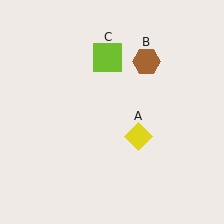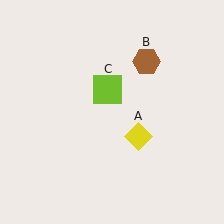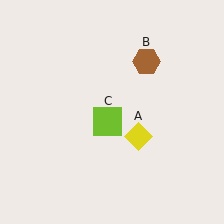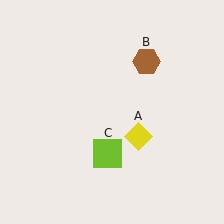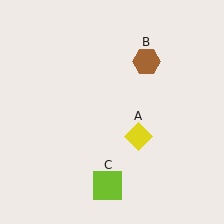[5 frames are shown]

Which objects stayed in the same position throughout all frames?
Yellow diamond (object A) and brown hexagon (object B) remained stationary.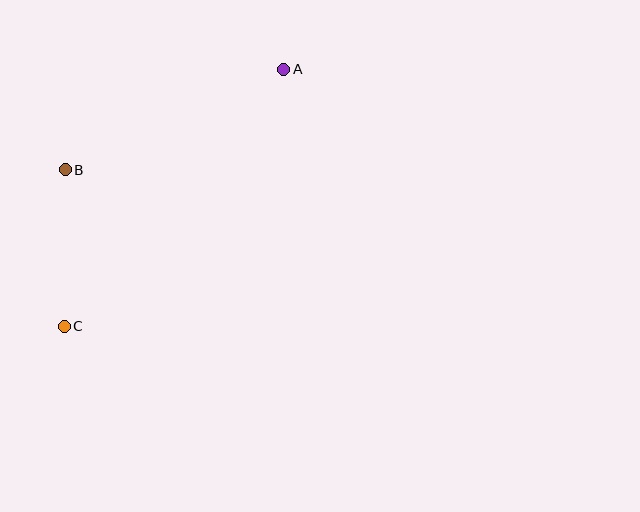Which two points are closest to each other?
Points B and C are closest to each other.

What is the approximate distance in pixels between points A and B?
The distance between A and B is approximately 241 pixels.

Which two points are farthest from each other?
Points A and C are farthest from each other.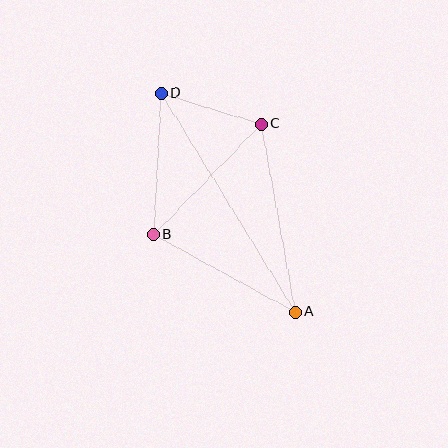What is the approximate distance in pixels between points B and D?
The distance between B and D is approximately 141 pixels.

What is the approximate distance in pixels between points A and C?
The distance between A and C is approximately 191 pixels.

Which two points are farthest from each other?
Points A and D are farthest from each other.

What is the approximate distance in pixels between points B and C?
The distance between B and C is approximately 154 pixels.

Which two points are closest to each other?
Points C and D are closest to each other.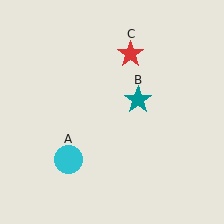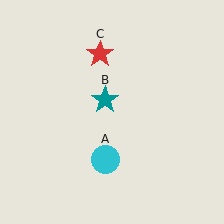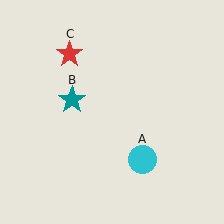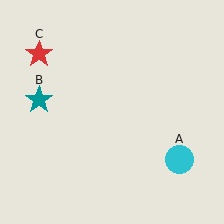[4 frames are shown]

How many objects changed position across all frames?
3 objects changed position: cyan circle (object A), teal star (object B), red star (object C).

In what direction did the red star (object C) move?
The red star (object C) moved left.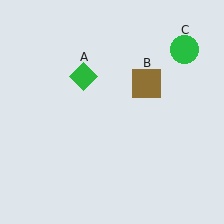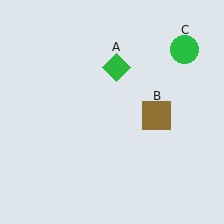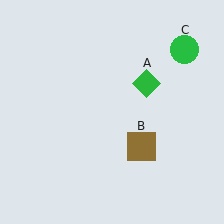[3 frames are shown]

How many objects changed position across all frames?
2 objects changed position: green diamond (object A), brown square (object B).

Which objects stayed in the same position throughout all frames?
Green circle (object C) remained stationary.